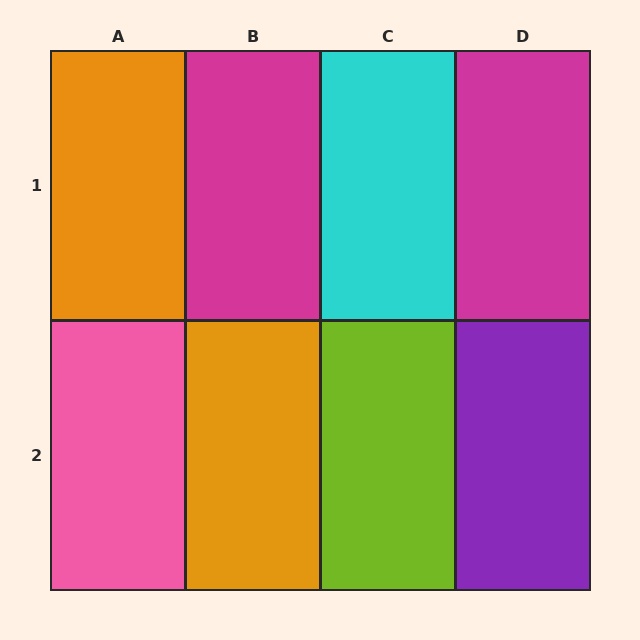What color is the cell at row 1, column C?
Cyan.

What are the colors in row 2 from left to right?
Pink, orange, lime, purple.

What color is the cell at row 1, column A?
Orange.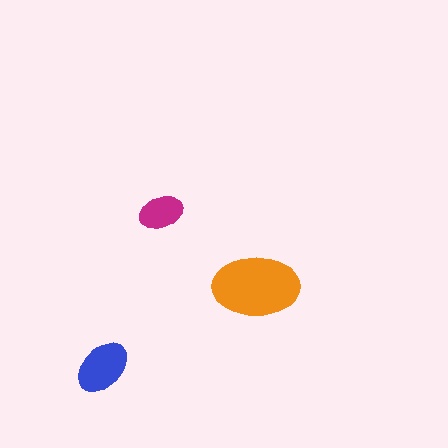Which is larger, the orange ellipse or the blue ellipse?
The orange one.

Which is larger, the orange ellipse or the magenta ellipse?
The orange one.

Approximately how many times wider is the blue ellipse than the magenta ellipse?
About 1.5 times wider.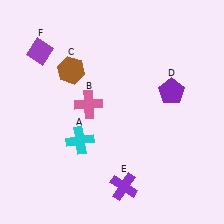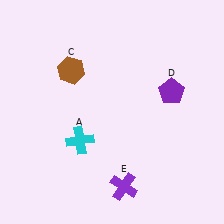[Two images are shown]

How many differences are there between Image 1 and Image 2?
There are 2 differences between the two images.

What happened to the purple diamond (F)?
The purple diamond (F) was removed in Image 2. It was in the top-left area of Image 1.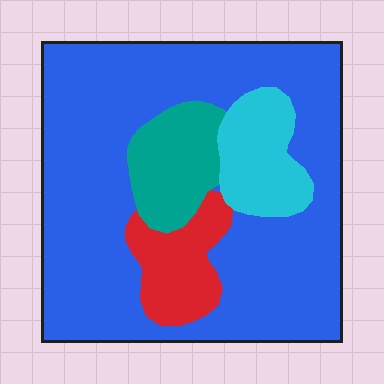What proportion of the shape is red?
Red covers 10% of the shape.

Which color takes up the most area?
Blue, at roughly 70%.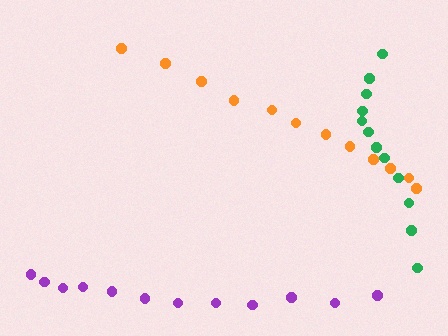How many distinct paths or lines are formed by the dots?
There are 3 distinct paths.